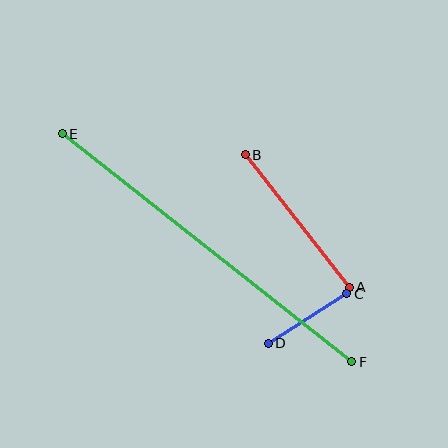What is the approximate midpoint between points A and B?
The midpoint is at approximately (297, 221) pixels.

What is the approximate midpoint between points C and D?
The midpoint is at approximately (307, 318) pixels.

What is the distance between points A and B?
The distance is approximately 169 pixels.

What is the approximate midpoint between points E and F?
The midpoint is at approximately (207, 248) pixels.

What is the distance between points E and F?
The distance is approximately 369 pixels.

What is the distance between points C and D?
The distance is approximately 93 pixels.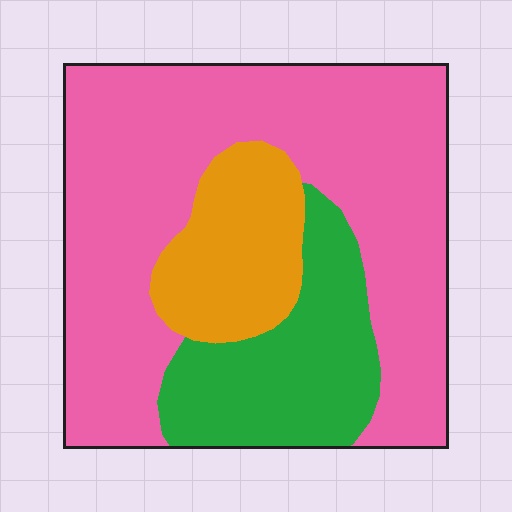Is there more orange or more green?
Green.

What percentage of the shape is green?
Green covers about 20% of the shape.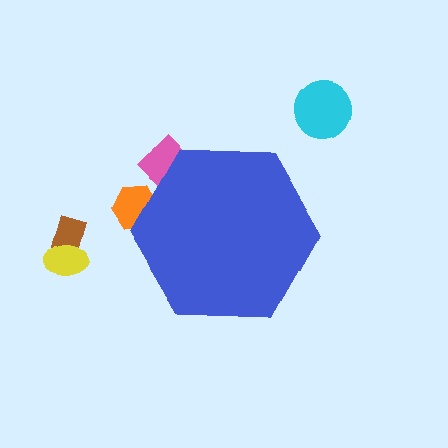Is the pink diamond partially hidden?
Yes, the pink diamond is partially hidden behind the blue hexagon.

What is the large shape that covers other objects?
A blue hexagon.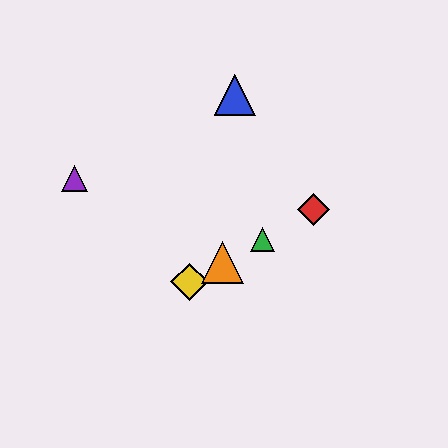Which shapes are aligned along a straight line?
The red diamond, the green triangle, the yellow diamond, the orange triangle are aligned along a straight line.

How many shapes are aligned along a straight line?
4 shapes (the red diamond, the green triangle, the yellow diamond, the orange triangle) are aligned along a straight line.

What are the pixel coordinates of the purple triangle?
The purple triangle is at (75, 179).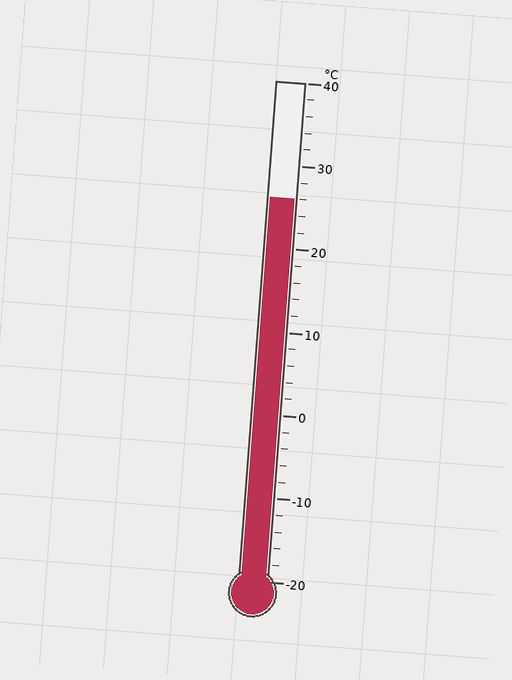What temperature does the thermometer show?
The thermometer shows approximately 26°C.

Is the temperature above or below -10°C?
The temperature is above -10°C.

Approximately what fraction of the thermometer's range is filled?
The thermometer is filled to approximately 75% of its range.